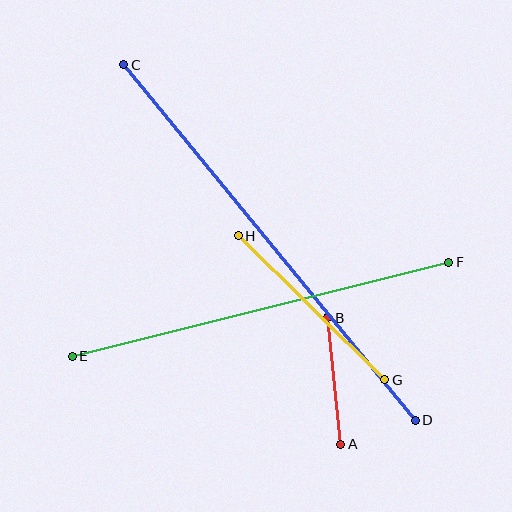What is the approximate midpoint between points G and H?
The midpoint is at approximately (312, 308) pixels.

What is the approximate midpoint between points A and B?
The midpoint is at approximately (334, 381) pixels.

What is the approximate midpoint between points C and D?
The midpoint is at approximately (269, 242) pixels.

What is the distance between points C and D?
The distance is approximately 459 pixels.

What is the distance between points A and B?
The distance is approximately 127 pixels.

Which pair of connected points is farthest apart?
Points C and D are farthest apart.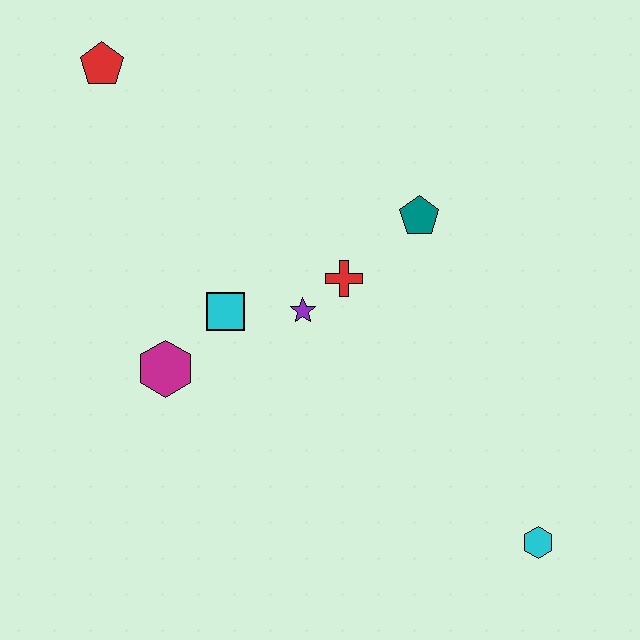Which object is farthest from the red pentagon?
The cyan hexagon is farthest from the red pentagon.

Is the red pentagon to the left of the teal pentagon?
Yes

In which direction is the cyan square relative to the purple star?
The cyan square is to the left of the purple star.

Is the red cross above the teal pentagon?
No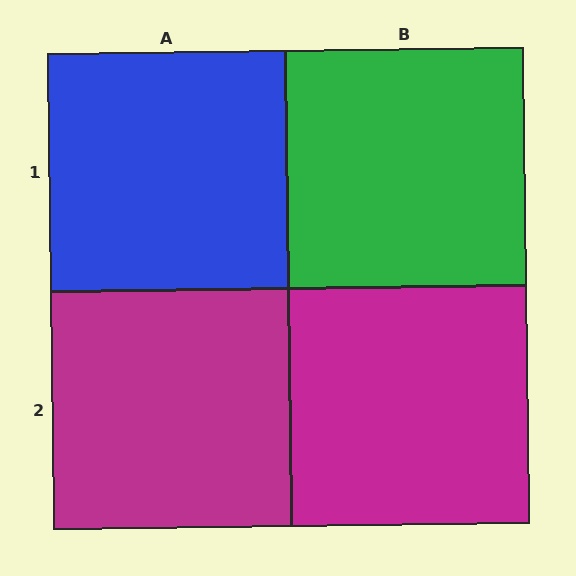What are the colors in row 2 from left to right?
Magenta, magenta.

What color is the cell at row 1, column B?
Green.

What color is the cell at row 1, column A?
Blue.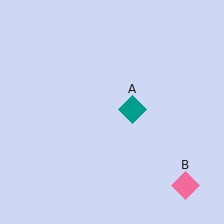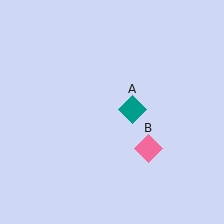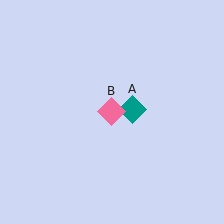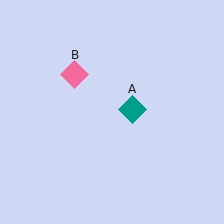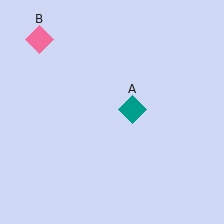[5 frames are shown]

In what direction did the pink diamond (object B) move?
The pink diamond (object B) moved up and to the left.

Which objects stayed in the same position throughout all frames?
Teal diamond (object A) remained stationary.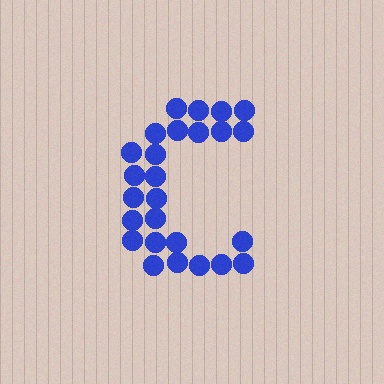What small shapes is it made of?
It is made of small circles.